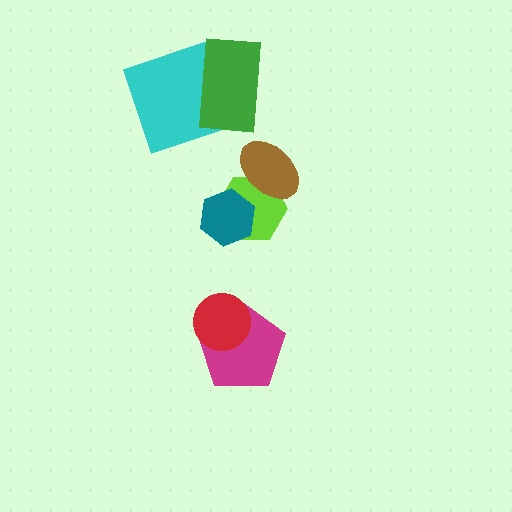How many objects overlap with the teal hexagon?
1 object overlaps with the teal hexagon.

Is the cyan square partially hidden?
Yes, it is partially covered by another shape.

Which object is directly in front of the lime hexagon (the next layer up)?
The teal hexagon is directly in front of the lime hexagon.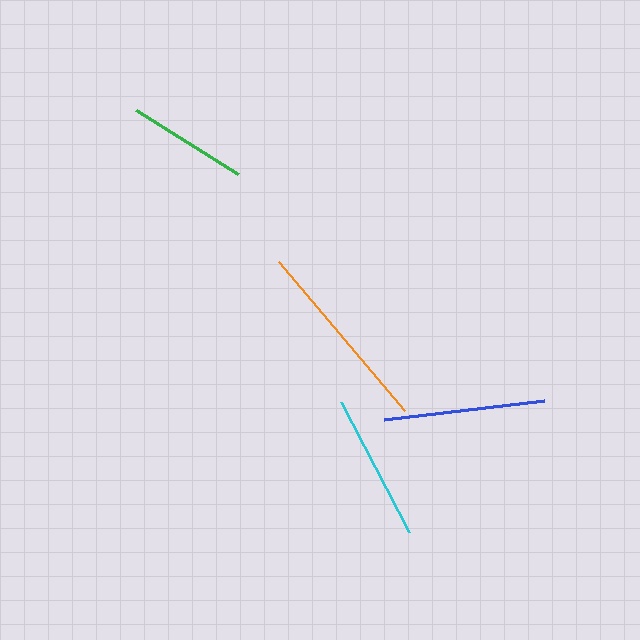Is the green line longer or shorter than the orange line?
The orange line is longer than the green line.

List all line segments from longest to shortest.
From longest to shortest: orange, blue, cyan, green.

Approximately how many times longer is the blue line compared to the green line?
The blue line is approximately 1.3 times the length of the green line.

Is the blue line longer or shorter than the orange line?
The orange line is longer than the blue line.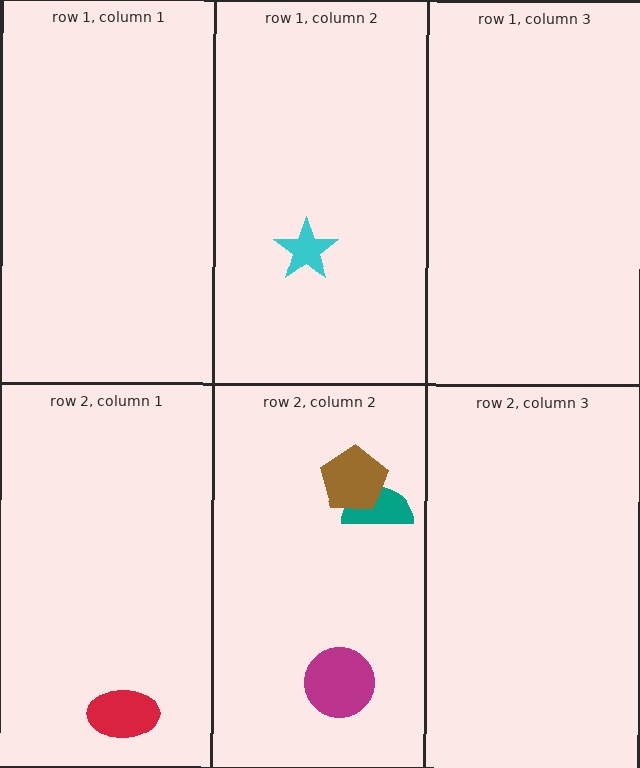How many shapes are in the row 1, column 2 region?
1.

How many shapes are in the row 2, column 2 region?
3.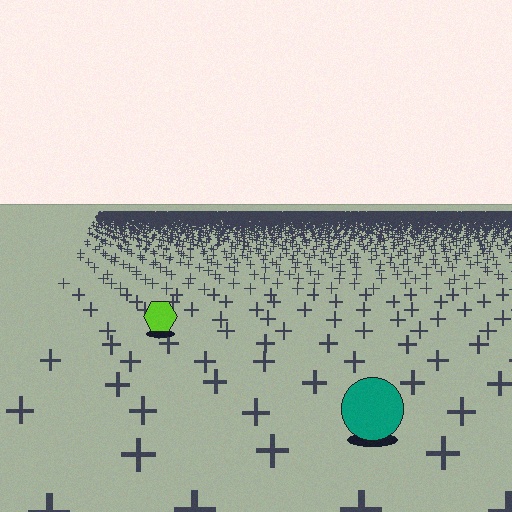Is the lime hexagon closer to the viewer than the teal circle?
No. The teal circle is closer — you can tell from the texture gradient: the ground texture is coarser near it.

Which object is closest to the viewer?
The teal circle is closest. The texture marks near it are larger and more spread out.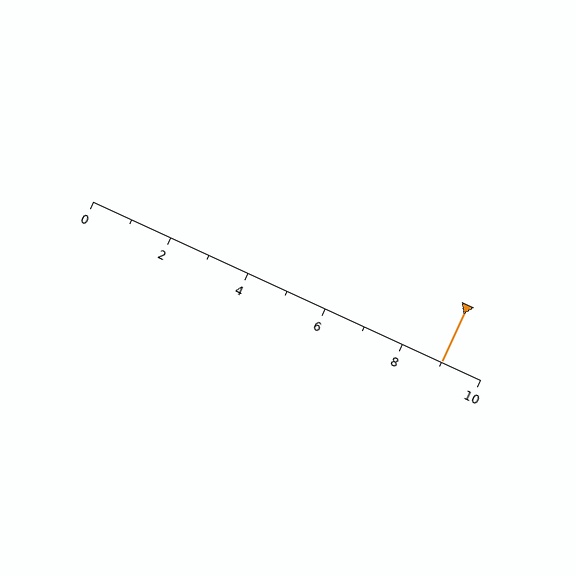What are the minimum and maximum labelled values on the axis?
The axis runs from 0 to 10.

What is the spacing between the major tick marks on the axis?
The major ticks are spaced 2 apart.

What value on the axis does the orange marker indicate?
The marker indicates approximately 9.